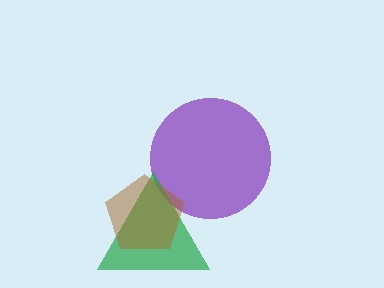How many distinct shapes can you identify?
There are 3 distinct shapes: a purple circle, a green triangle, a brown pentagon.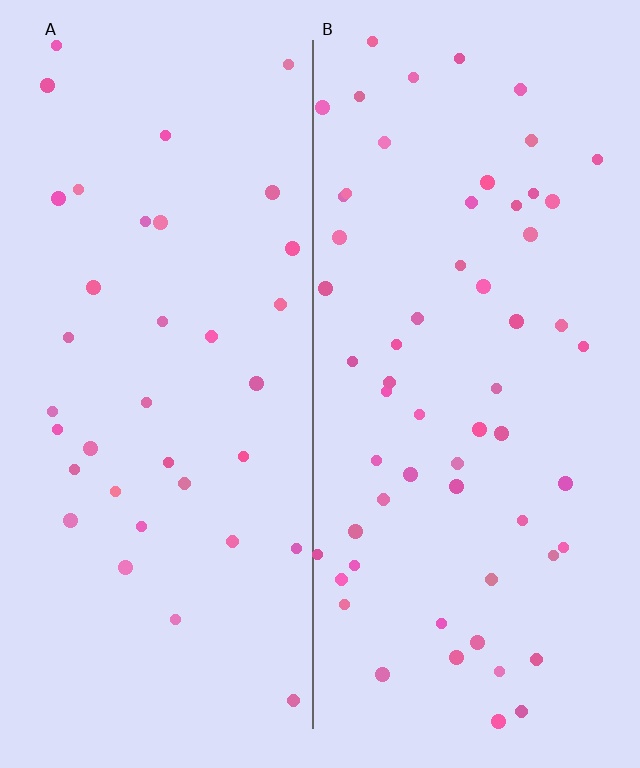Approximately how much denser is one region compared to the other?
Approximately 1.7× — region B over region A.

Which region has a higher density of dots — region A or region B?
B (the right).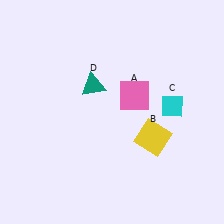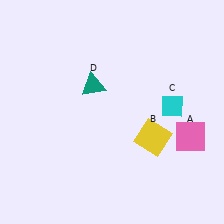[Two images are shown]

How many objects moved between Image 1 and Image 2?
1 object moved between the two images.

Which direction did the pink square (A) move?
The pink square (A) moved right.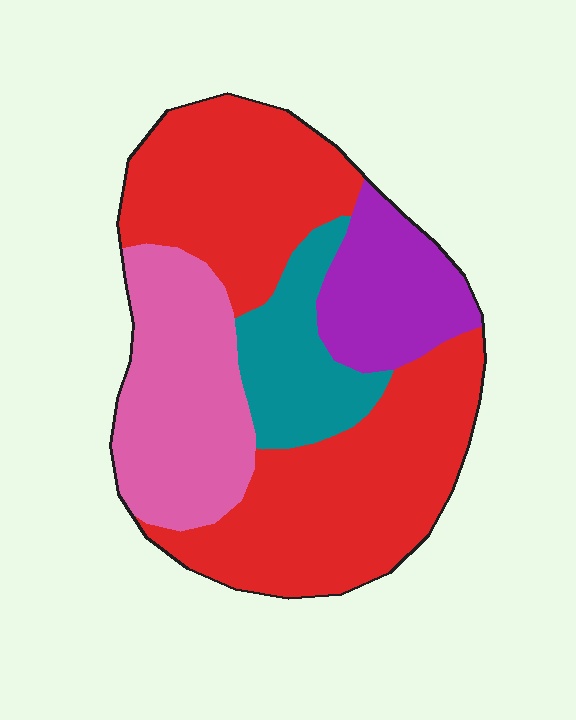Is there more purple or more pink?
Pink.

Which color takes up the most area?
Red, at roughly 50%.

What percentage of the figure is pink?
Pink takes up between a sixth and a third of the figure.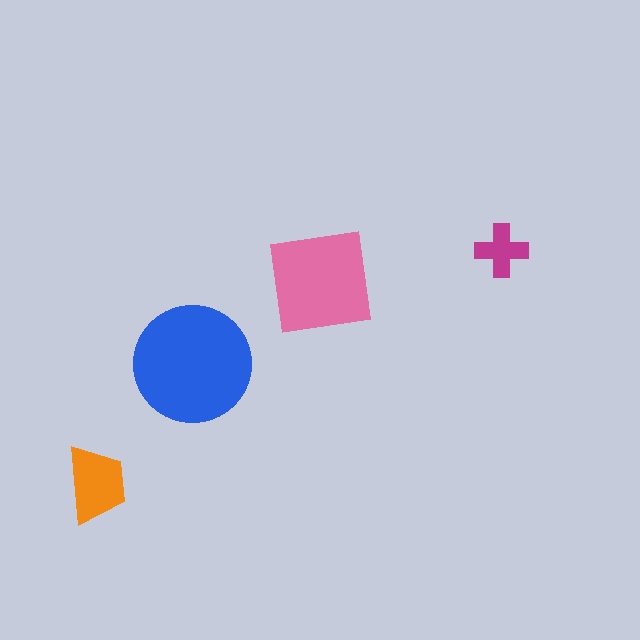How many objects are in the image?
There are 4 objects in the image.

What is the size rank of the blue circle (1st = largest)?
1st.